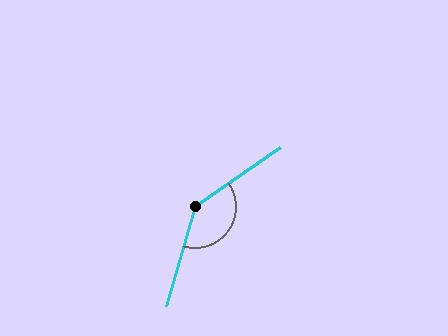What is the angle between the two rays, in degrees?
Approximately 141 degrees.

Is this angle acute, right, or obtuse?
It is obtuse.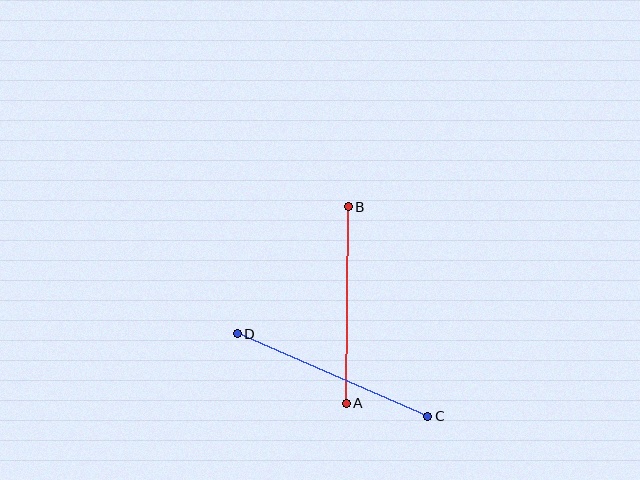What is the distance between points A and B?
The distance is approximately 197 pixels.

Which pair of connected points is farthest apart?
Points C and D are farthest apart.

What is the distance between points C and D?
The distance is approximately 208 pixels.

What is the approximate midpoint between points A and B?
The midpoint is at approximately (347, 305) pixels.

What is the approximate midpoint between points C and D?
The midpoint is at approximately (332, 375) pixels.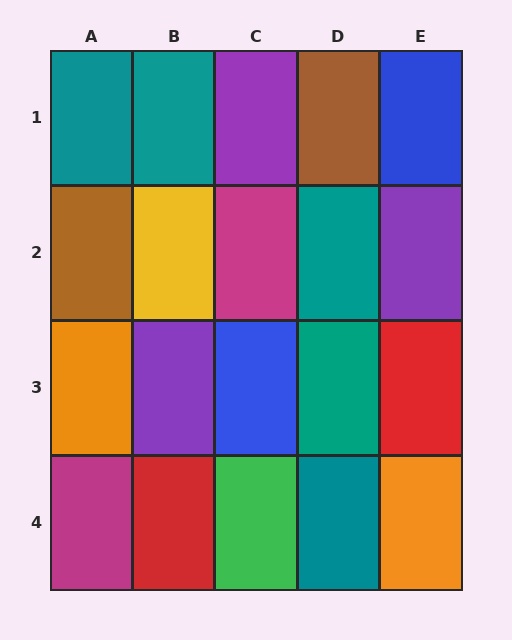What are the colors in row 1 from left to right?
Teal, teal, purple, brown, blue.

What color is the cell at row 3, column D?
Teal.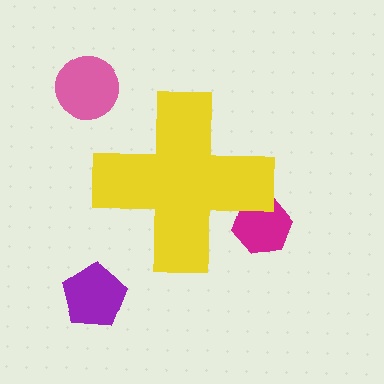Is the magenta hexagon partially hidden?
Yes, the magenta hexagon is partially hidden behind the yellow cross.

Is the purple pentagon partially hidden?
No, the purple pentagon is fully visible.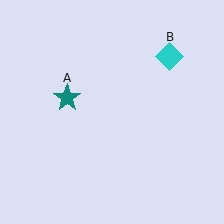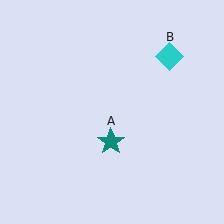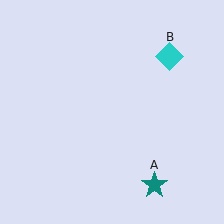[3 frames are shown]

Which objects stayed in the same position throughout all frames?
Cyan diamond (object B) remained stationary.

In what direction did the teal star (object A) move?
The teal star (object A) moved down and to the right.